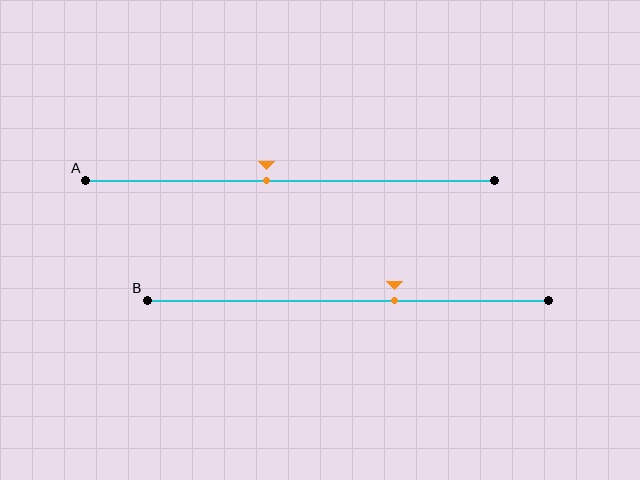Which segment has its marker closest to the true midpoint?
Segment A has its marker closest to the true midpoint.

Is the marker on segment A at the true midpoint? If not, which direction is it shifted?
No, the marker on segment A is shifted to the left by about 6% of the segment length.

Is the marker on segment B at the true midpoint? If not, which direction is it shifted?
No, the marker on segment B is shifted to the right by about 12% of the segment length.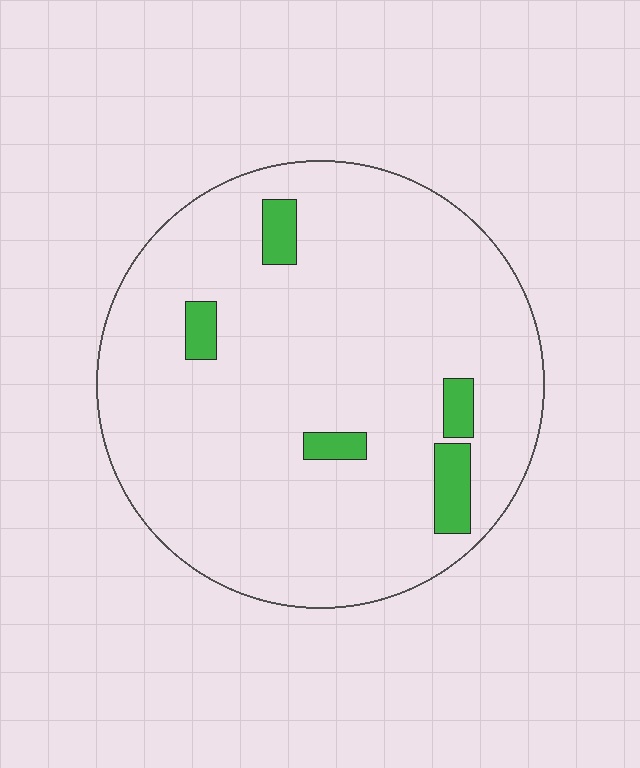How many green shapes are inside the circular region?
5.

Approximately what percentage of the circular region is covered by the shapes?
Approximately 5%.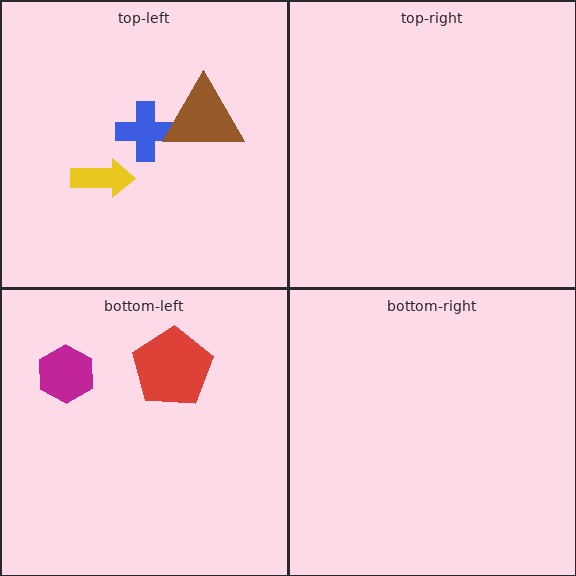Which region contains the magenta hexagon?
The bottom-left region.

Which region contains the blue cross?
The top-left region.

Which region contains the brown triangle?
The top-left region.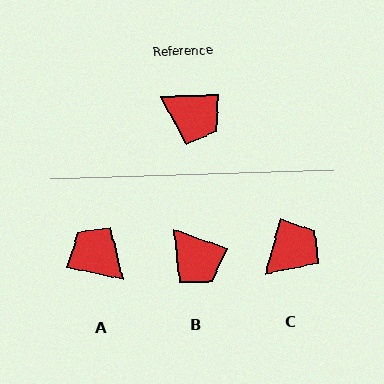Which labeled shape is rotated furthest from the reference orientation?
A, about 165 degrees away.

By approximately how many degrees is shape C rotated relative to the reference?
Approximately 73 degrees counter-clockwise.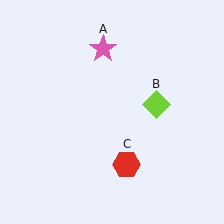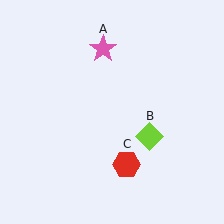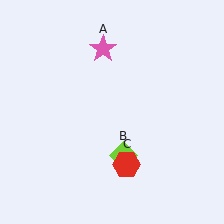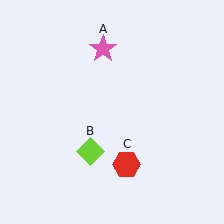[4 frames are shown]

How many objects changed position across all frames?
1 object changed position: lime diamond (object B).